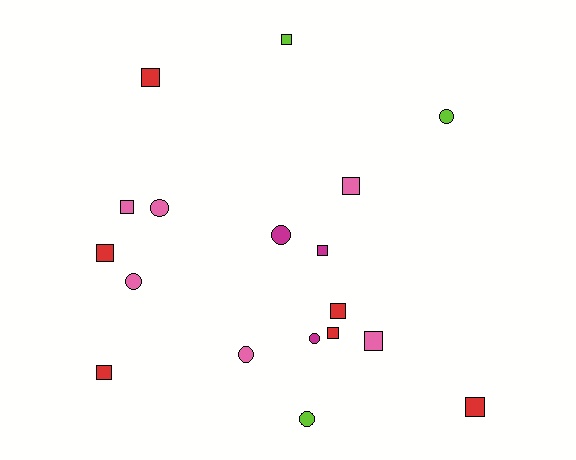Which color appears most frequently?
Pink, with 6 objects.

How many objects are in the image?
There are 18 objects.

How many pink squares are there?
There are 3 pink squares.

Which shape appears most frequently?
Square, with 11 objects.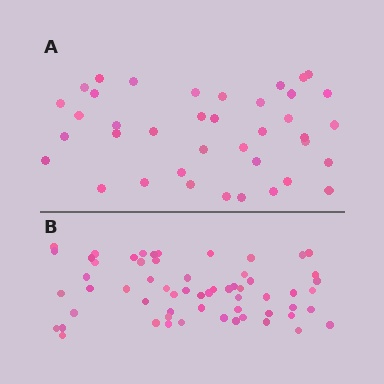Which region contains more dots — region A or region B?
Region B (the bottom region) has more dots.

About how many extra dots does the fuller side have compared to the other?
Region B has approximately 20 more dots than region A.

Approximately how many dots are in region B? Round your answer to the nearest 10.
About 60 dots.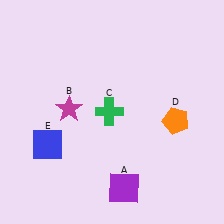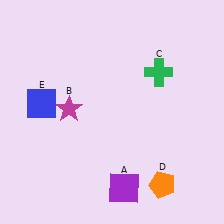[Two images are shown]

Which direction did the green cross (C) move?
The green cross (C) moved right.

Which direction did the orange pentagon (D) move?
The orange pentagon (D) moved down.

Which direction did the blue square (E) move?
The blue square (E) moved up.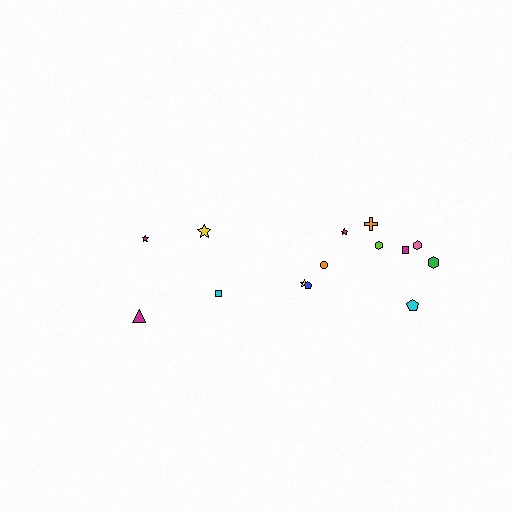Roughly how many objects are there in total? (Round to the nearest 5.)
Roughly 15 objects in total.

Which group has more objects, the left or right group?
The right group.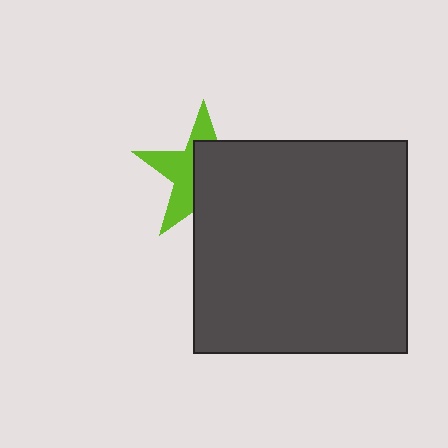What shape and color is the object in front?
The object in front is a dark gray square.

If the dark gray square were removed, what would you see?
You would see the complete lime star.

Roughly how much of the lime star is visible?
A small part of it is visible (roughly 45%).